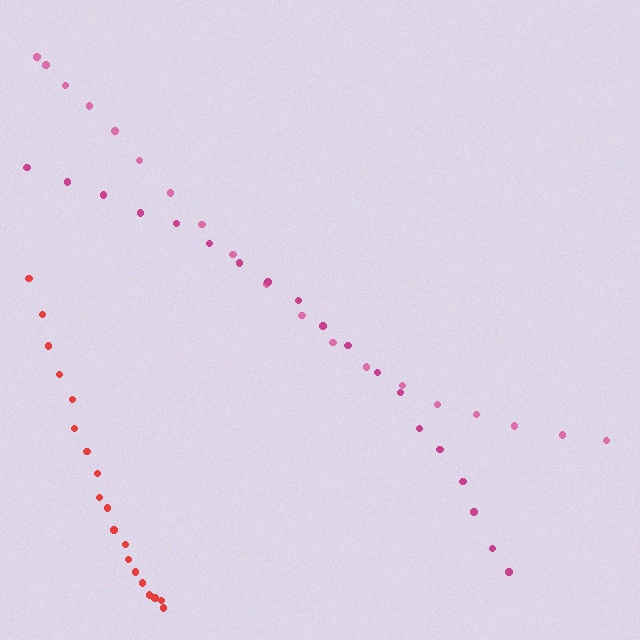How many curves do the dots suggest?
There are 3 distinct paths.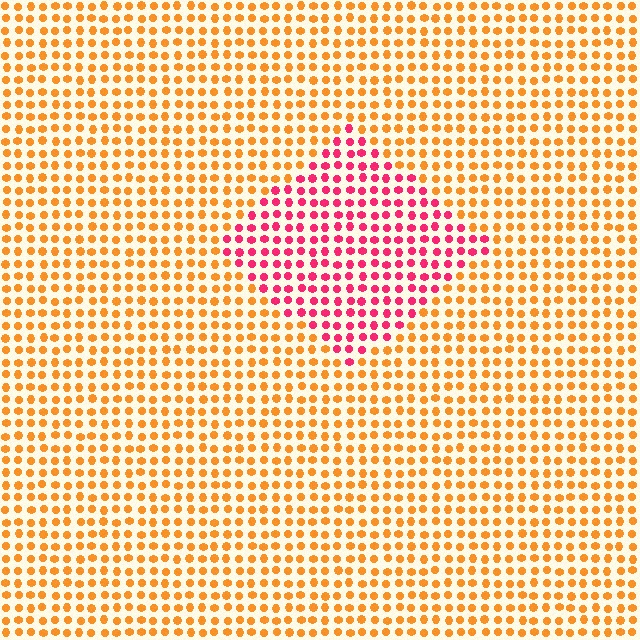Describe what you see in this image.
The image is filled with small orange elements in a uniform arrangement. A diamond-shaped region is visible where the elements are tinted to a slightly different hue, forming a subtle color boundary.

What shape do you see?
I see a diamond.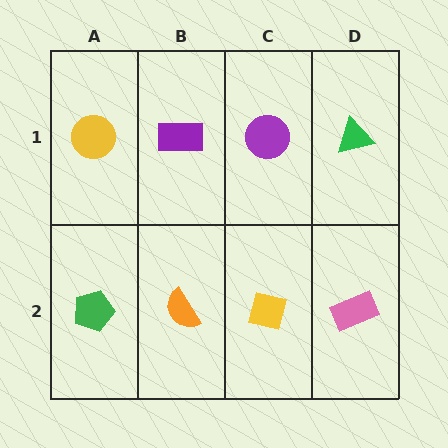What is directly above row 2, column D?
A green triangle.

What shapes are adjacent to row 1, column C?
A yellow square (row 2, column C), a purple rectangle (row 1, column B), a green triangle (row 1, column D).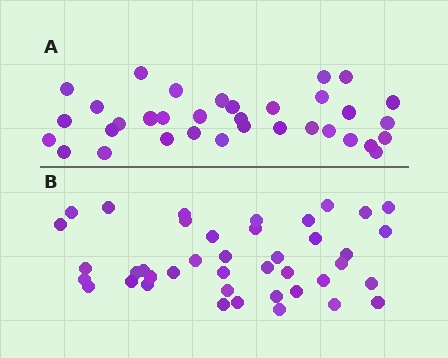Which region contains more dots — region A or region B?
Region B (the bottom region) has more dots.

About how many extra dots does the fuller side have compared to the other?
Region B has roughly 8 or so more dots than region A.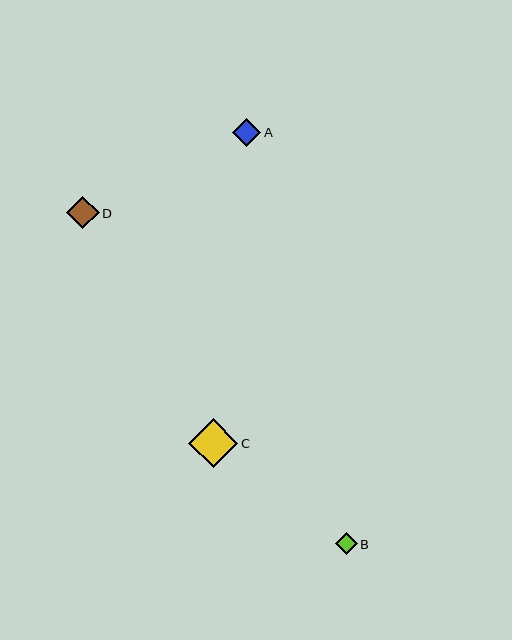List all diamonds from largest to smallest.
From largest to smallest: C, D, A, B.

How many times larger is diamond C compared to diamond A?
Diamond C is approximately 1.8 times the size of diamond A.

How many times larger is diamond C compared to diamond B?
Diamond C is approximately 2.3 times the size of diamond B.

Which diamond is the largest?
Diamond C is the largest with a size of approximately 49 pixels.